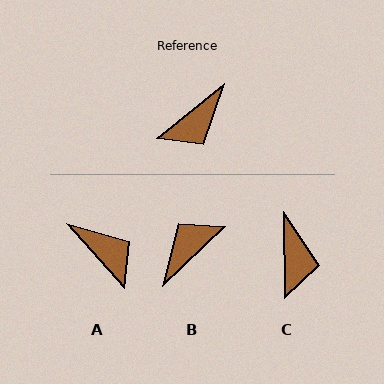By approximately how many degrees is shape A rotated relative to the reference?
Approximately 93 degrees counter-clockwise.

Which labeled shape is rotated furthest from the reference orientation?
B, about 176 degrees away.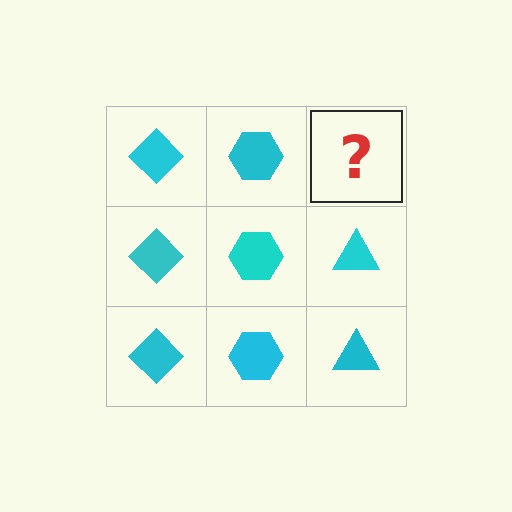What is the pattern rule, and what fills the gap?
The rule is that each column has a consistent shape. The gap should be filled with a cyan triangle.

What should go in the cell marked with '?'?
The missing cell should contain a cyan triangle.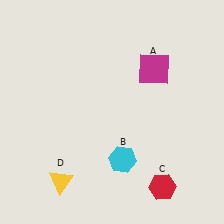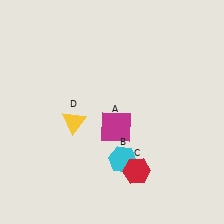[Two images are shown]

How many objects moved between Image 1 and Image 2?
3 objects moved between the two images.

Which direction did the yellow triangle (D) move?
The yellow triangle (D) moved up.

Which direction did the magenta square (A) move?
The magenta square (A) moved down.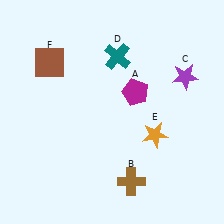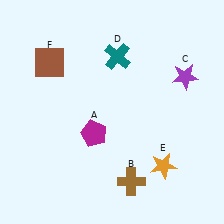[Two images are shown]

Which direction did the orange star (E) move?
The orange star (E) moved down.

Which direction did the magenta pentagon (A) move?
The magenta pentagon (A) moved down.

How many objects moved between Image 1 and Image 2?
2 objects moved between the two images.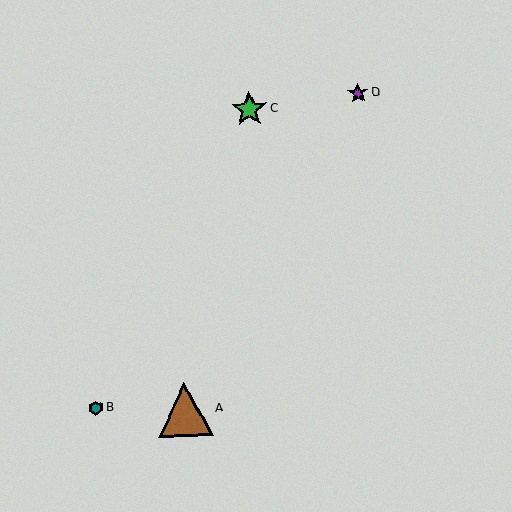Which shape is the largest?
The brown triangle (labeled A) is the largest.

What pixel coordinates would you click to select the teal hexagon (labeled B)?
Click at (96, 408) to select the teal hexagon B.